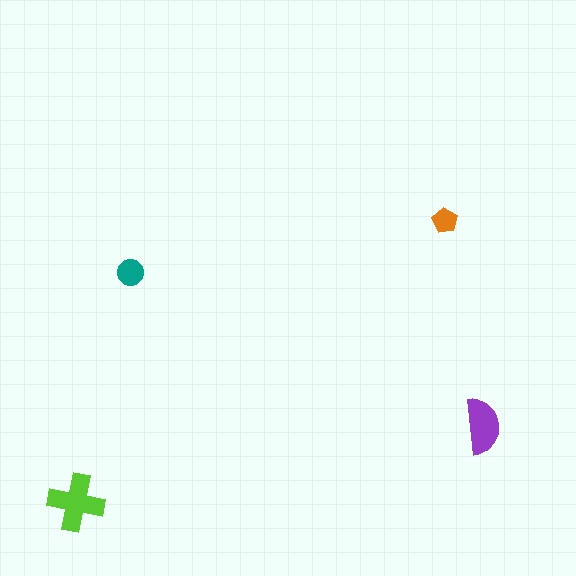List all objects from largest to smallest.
The lime cross, the purple semicircle, the teal circle, the orange pentagon.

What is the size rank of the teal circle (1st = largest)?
3rd.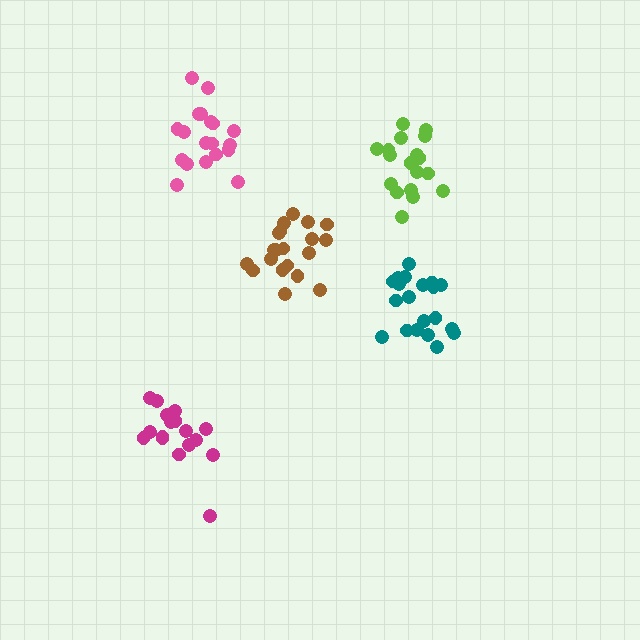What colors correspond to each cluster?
The clusters are colored: brown, lime, teal, magenta, pink.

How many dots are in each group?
Group 1: 20 dots, Group 2: 18 dots, Group 3: 20 dots, Group 4: 17 dots, Group 5: 19 dots (94 total).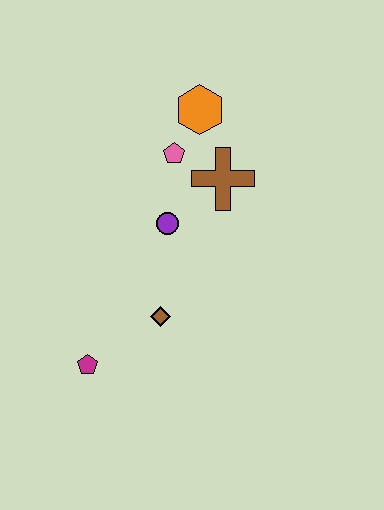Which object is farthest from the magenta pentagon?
The orange hexagon is farthest from the magenta pentagon.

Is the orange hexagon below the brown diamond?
No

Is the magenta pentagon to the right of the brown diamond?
No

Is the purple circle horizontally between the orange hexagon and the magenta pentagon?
Yes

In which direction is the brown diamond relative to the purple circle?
The brown diamond is below the purple circle.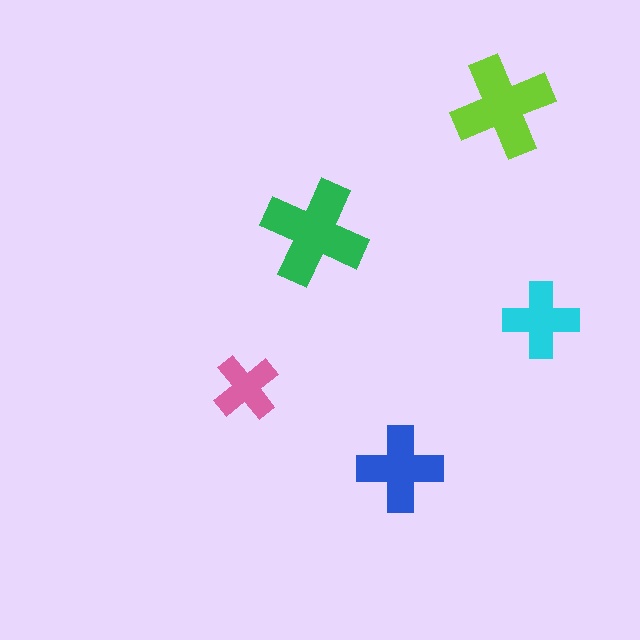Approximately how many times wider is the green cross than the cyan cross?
About 1.5 times wider.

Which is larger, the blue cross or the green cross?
The green one.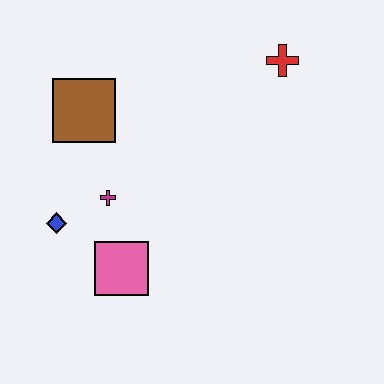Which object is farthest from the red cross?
The blue diamond is farthest from the red cross.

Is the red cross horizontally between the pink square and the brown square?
No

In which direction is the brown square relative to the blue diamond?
The brown square is above the blue diamond.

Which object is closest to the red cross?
The brown square is closest to the red cross.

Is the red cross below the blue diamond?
No